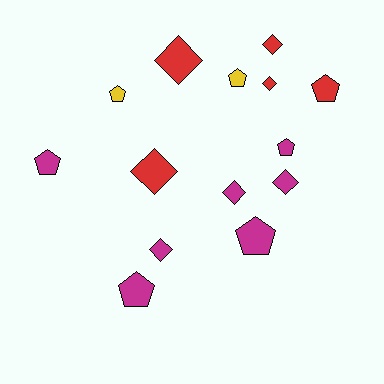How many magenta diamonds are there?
There are 3 magenta diamonds.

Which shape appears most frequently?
Pentagon, with 7 objects.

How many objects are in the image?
There are 14 objects.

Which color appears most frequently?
Magenta, with 7 objects.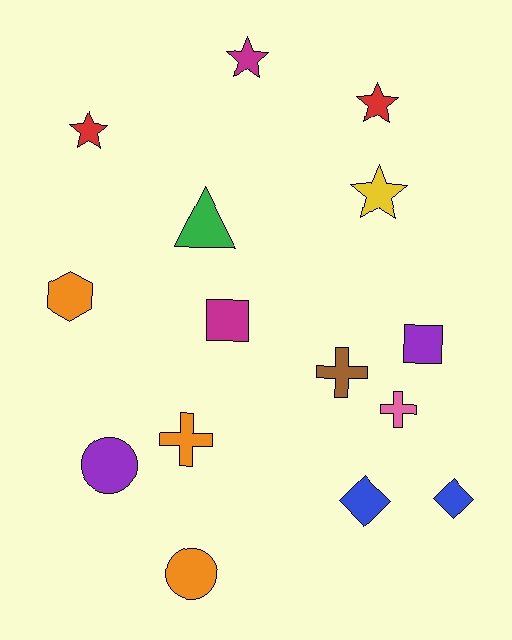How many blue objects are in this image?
There are 2 blue objects.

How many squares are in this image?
There are 2 squares.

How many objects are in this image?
There are 15 objects.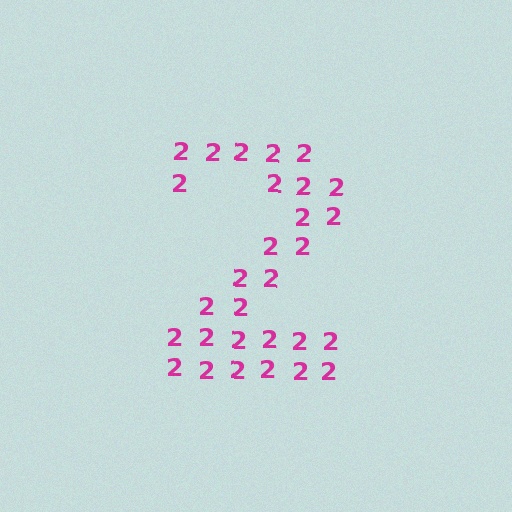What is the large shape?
The large shape is the digit 2.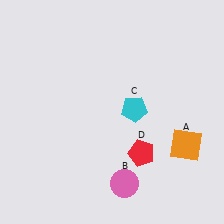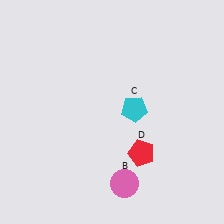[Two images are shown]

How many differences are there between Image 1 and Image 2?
There is 1 difference between the two images.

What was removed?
The orange square (A) was removed in Image 2.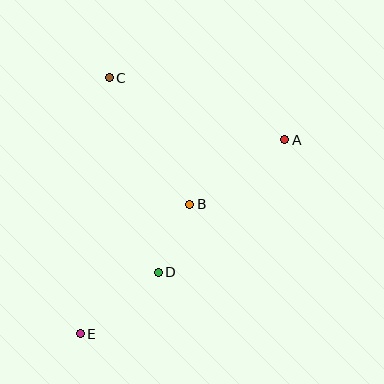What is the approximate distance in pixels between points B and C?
The distance between B and C is approximately 150 pixels.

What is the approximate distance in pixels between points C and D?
The distance between C and D is approximately 200 pixels.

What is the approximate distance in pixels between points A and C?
The distance between A and C is approximately 186 pixels.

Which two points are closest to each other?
Points B and D are closest to each other.